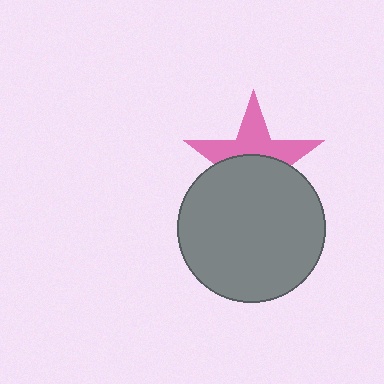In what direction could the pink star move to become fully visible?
The pink star could move up. That would shift it out from behind the gray circle entirely.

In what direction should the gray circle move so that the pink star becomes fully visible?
The gray circle should move down. That is the shortest direction to clear the overlap and leave the pink star fully visible.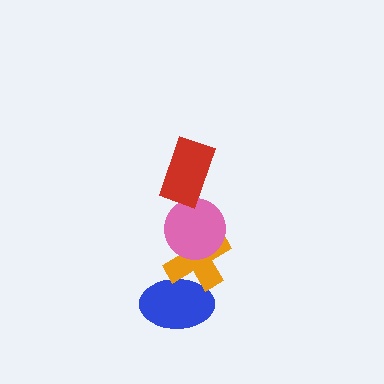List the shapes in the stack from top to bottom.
From top to bottom: the red rectangle, the pink circle, the orange cross, the blue ellipse.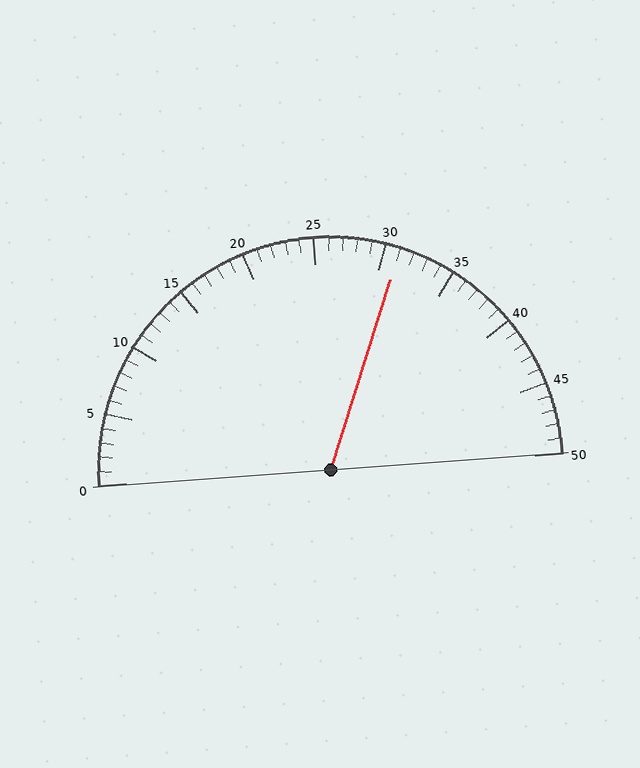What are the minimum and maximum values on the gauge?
The gauge ranges from 0 to 50.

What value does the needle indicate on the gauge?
The needle indicates approximately 31.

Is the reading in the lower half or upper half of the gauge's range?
The reading is in the upper half of the range (0 to 50).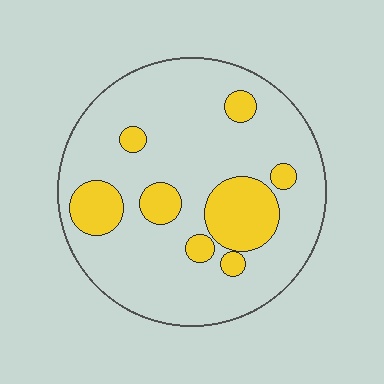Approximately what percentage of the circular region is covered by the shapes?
Approximately 20%.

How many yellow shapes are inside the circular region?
8.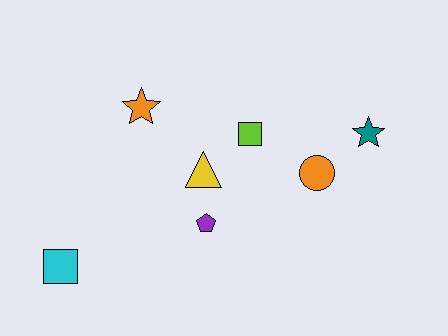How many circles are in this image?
There is 1 circle.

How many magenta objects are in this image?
There are no magenta objects.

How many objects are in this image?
There are 7 objects.